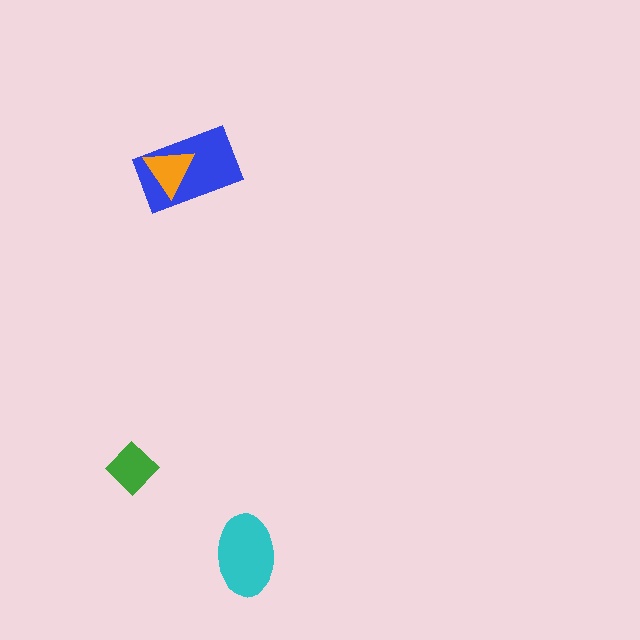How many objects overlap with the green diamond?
0 objects overlap with the green diamond.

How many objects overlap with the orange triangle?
1 object overlaps with the orange triangle.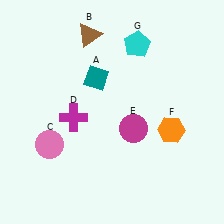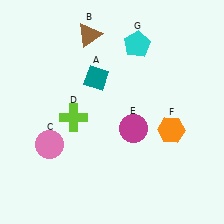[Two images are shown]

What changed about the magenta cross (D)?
In Image 1, D is magenta. In Image 2, it changed to lime.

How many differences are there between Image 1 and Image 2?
There is 1 difference between the two images.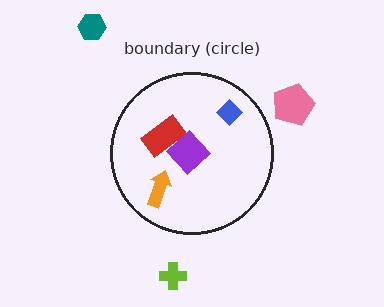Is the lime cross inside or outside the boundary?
Outside.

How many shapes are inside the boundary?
4 inside, 3 outside.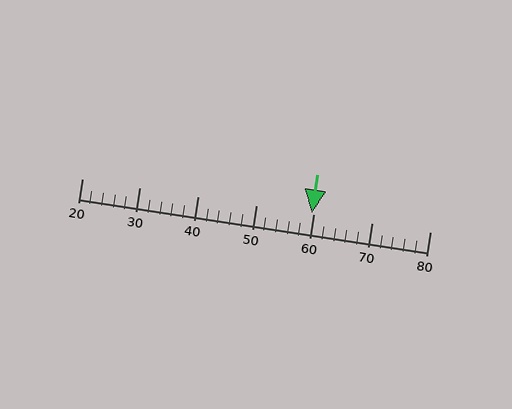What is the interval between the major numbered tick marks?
The major tick marks are spaced 10 units apart.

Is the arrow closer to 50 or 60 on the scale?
The arrow is closer to 60.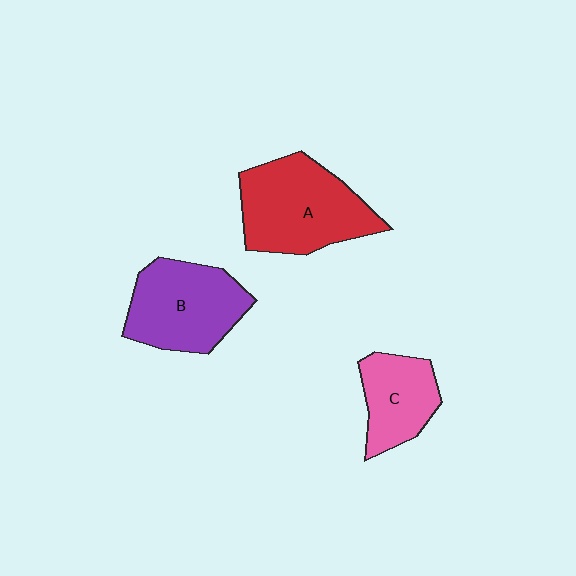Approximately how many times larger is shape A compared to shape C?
Approximately 1.7 times.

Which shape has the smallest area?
Shape C (pink).